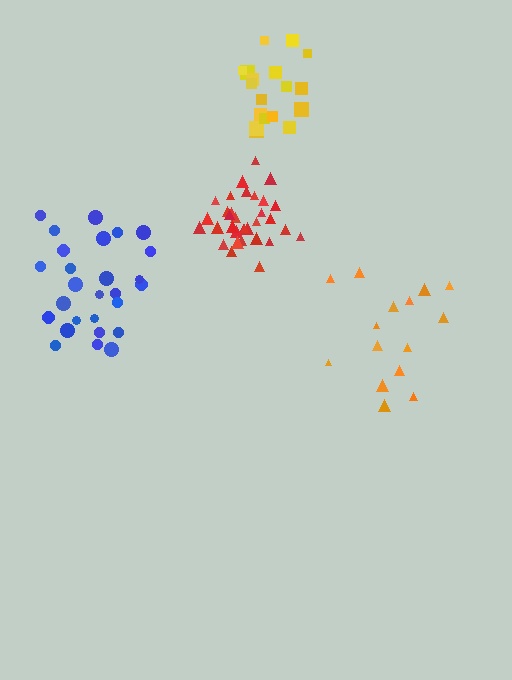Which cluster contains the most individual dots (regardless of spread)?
Red (33).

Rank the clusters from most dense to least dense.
red, yellow, blue, orange.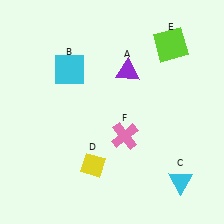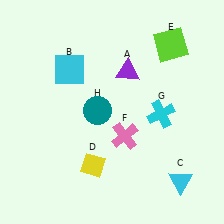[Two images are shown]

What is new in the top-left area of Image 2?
A teal circle (H) was added in the top-left area of Image 2.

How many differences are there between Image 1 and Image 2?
There are 2 differences between the two images.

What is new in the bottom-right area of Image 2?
A cyan cross (G) was added in the bottom-right area of Image 2.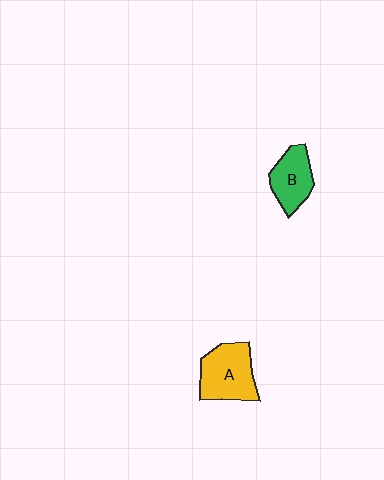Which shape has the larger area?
Shape A (yellow).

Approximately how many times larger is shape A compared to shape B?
Approximately 1.3 times.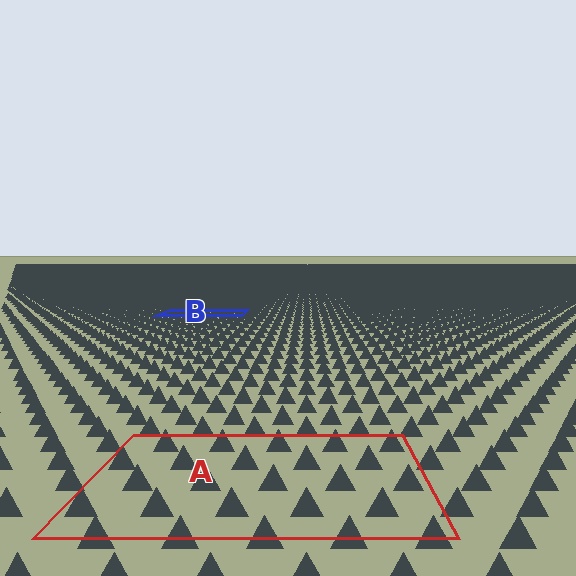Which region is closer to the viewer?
Region A is closer. The texture elements there are larger and more spread out.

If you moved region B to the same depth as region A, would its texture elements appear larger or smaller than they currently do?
They would appear larger. At a closer depth, the same texture elements are projected at a bigger on-screen size.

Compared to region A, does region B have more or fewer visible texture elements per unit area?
Region B has more texture elements per unit area — they are packed more densely because it is farther away.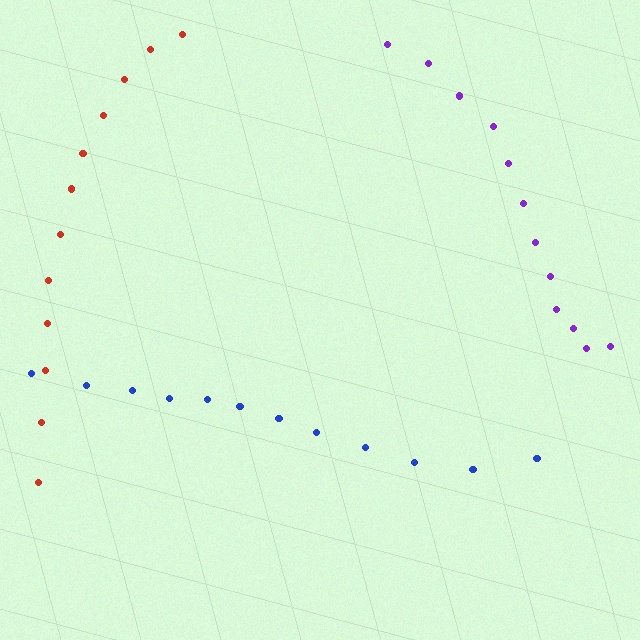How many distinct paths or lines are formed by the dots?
There are 3 distinct paths.